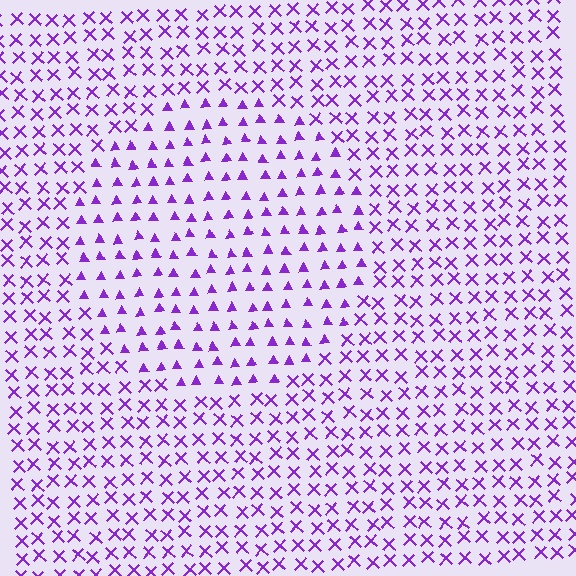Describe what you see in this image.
The image is filled with small purple elements arranged in a uniform grid. A circle-shaped region contains triangles, while the surrounding area contains X marks. The boundary is defined purely by the change in element shape.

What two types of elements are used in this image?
The image uses triangles inside the circle region and X marks outside it.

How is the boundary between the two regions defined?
The boundary is defined by a change in element shape: triangles inside vs. X marks outside. All elements share the same color and spacing.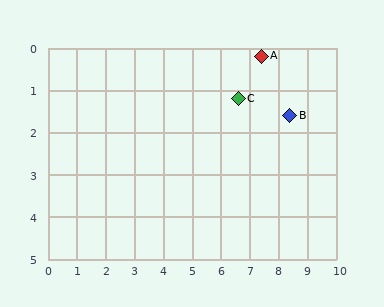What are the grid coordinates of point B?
Point B is at approximately (8.4, 1.6).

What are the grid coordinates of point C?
Point C is at approximately (6.6, 1.2).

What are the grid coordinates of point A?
Point A is at approximately (7.4, 0.2).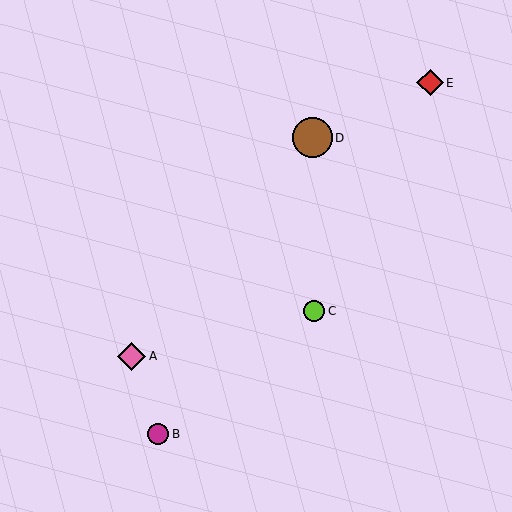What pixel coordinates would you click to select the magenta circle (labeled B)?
Click at (158, 434) to select the magenta circle B.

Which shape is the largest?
The brown circle (labeled D) is the largest.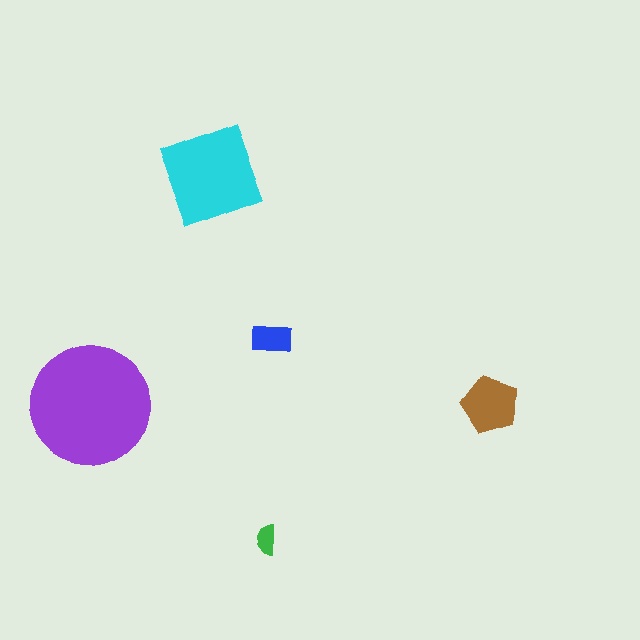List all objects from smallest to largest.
The green semicircle, the blue rectangle, the brown pentagon, the cyan square, the purple circle.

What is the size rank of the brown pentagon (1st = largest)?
3rd.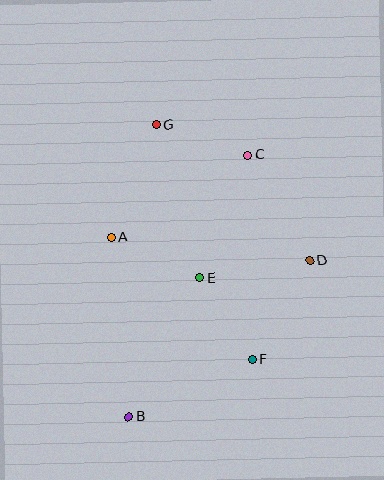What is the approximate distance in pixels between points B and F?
The distance between B and F is approximately 136 pixels.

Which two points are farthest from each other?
Points B and G are farthest from each other.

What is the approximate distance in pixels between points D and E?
The distance between D and E is approximately 112 pixels.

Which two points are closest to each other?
Points C and G are closest to each other.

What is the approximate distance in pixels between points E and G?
The distance between E and G is approximately 159 pixels.